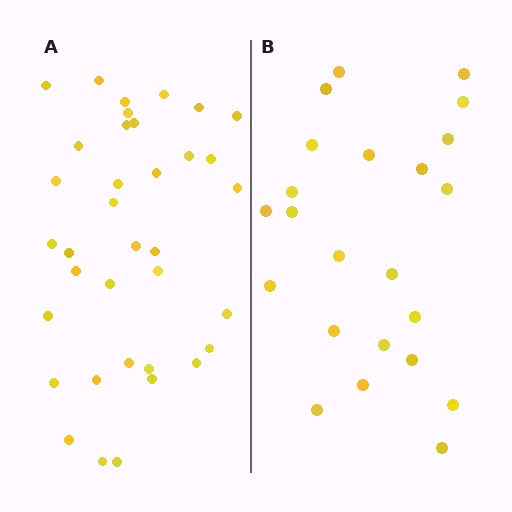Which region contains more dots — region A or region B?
Region A (the left region) has more dots.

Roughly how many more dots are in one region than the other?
Region A has approximately 15 more dots than region B.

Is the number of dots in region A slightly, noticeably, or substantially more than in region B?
Region A has substantially more. The ratio is roughly 1.6 to 1.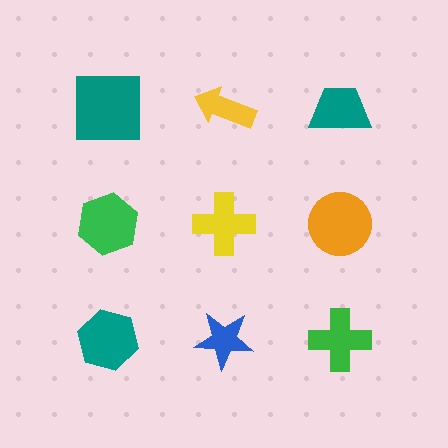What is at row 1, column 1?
A teal square.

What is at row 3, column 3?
A green cross.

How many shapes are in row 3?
3 shapes.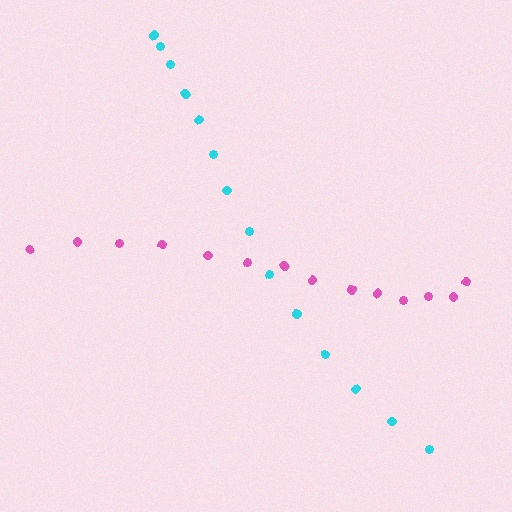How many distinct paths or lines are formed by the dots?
There are 2 distinct paths.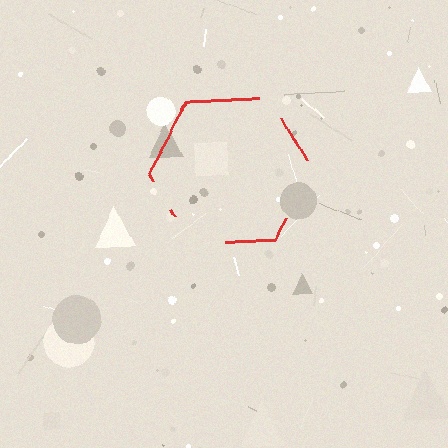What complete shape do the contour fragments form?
The contour fragments form a hexagon.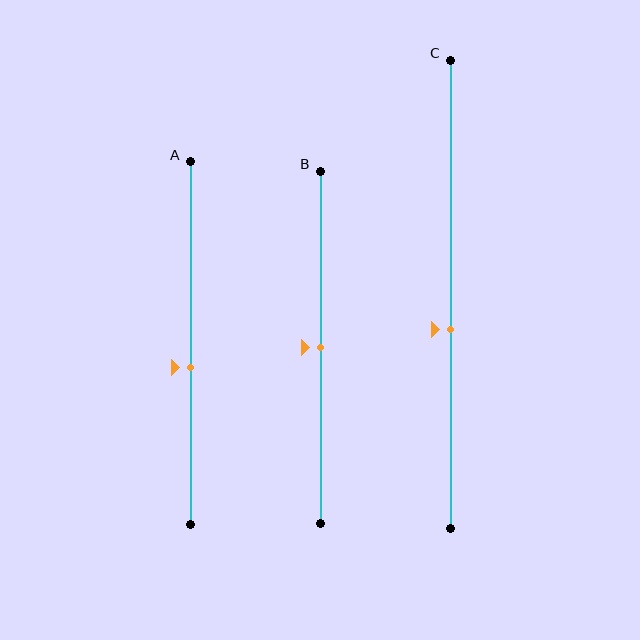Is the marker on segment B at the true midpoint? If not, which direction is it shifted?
Yes, the marker on segment B is at the true midpoint.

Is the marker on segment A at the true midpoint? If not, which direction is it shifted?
No, the marker on segment A is shifted downward by about 7% of the segment length.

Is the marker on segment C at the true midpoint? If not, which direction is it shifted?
No, the marker on segment C is shifted downward by about 8% of the segment length.